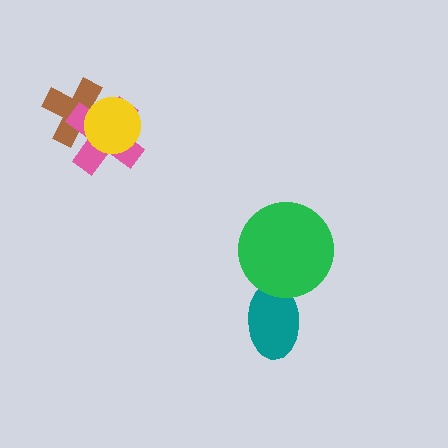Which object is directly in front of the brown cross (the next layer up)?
The pink cross is directly in front of the brown cross.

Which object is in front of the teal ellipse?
The green circle is in front of the teal ellipse.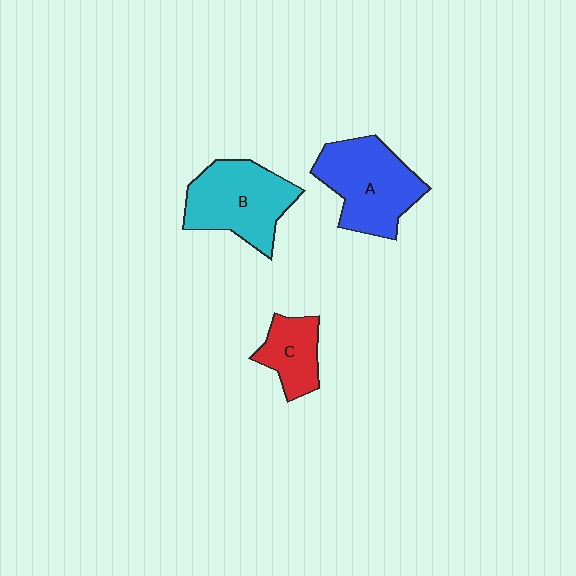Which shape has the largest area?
Shape A (blue).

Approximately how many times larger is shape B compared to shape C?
Approximately 1.8 times.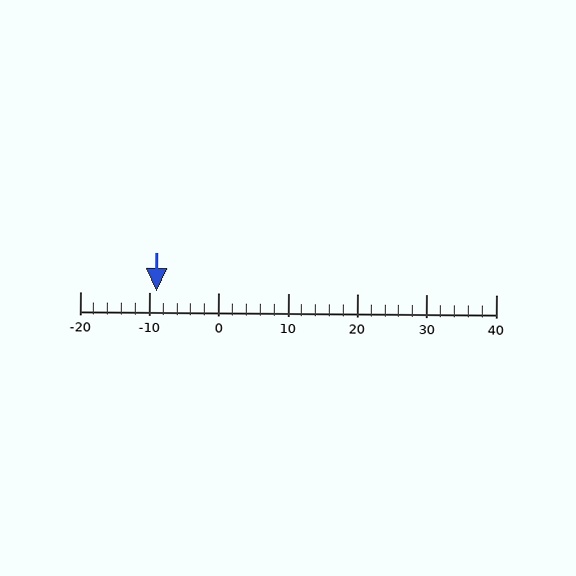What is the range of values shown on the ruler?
The ruler shows values from -20 to 40.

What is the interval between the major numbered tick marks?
The major tick marks are spaced 10 units apart.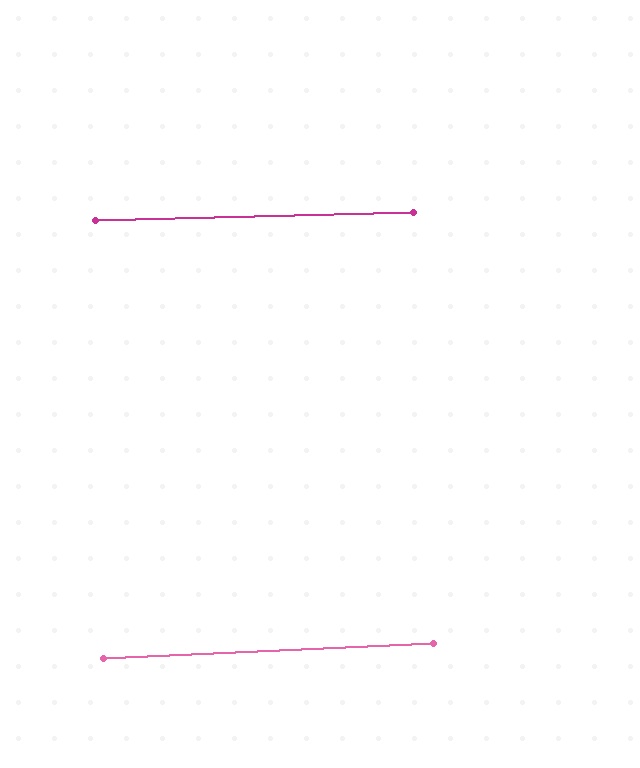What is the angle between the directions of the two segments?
Approximately 1 degree.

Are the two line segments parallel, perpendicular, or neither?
Parallel — their directions differ by only 1.3°.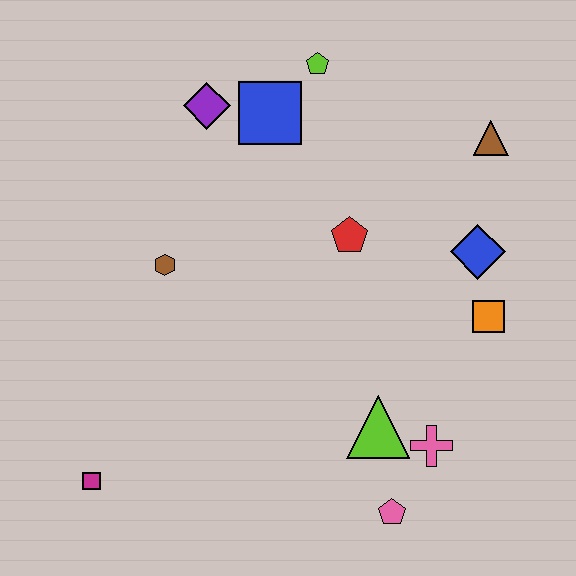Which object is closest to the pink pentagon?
The pink cross is closest to the pink pentagon.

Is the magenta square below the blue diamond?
Yes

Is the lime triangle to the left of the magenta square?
No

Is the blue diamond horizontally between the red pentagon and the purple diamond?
No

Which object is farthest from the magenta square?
The brown triangle is farthest from the magenta square.